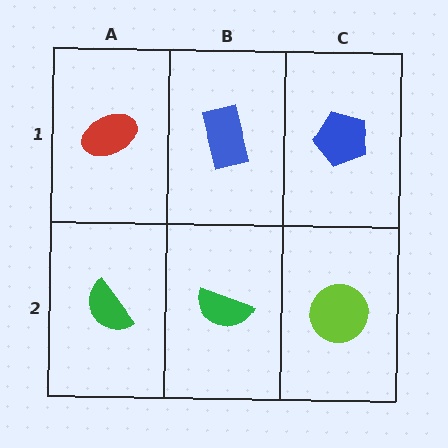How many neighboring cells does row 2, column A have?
2.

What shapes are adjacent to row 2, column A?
A red ellipse (row 1, column A), a green semicircle (row 2, column B).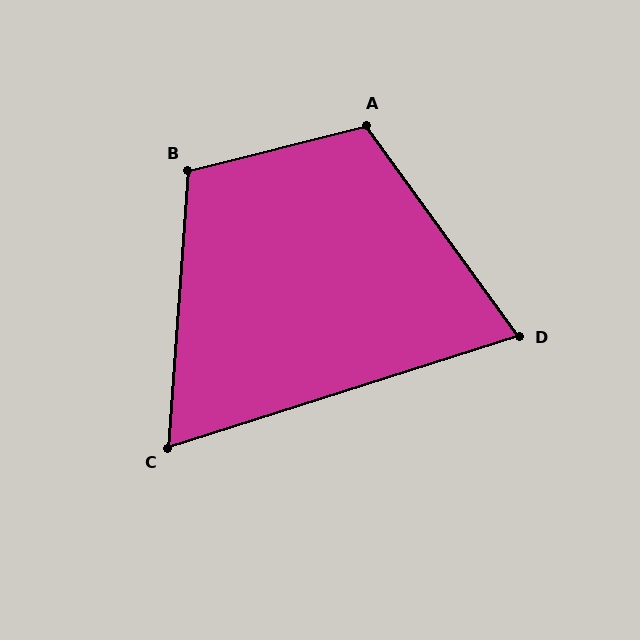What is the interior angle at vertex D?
Approximately 72 degrees (acute).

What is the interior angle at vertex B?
Approximately 108 degrees (obtuse).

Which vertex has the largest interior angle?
A, at approximately 112 degrees.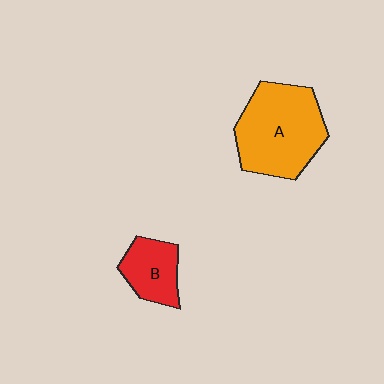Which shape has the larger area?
Shape A (orange).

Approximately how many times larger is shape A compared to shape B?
Approximately 2.1 times.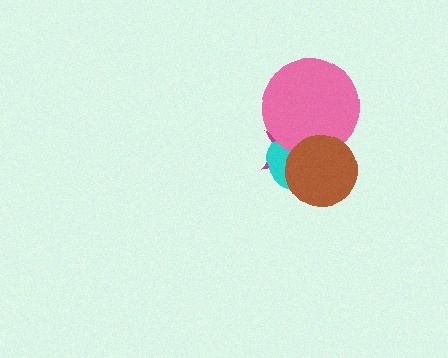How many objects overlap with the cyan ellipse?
3 objects overlap with the cyan ellipse.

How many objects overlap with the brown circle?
3 objects overlap with the brown circle.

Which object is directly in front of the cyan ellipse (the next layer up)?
The pink circle is directly in front of the cyan ellipse.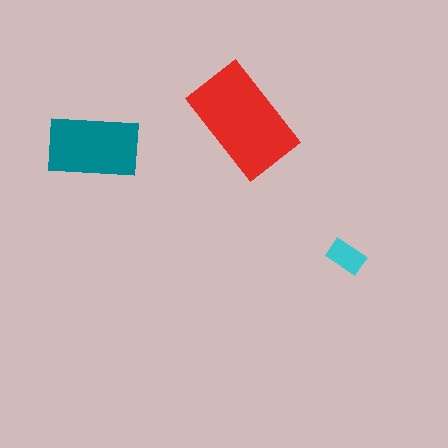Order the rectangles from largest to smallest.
the red one, the teal one, the cyan one.